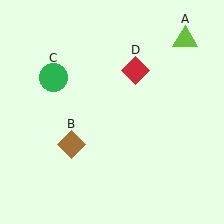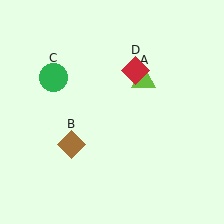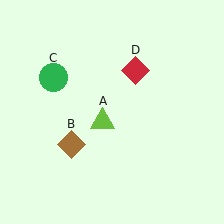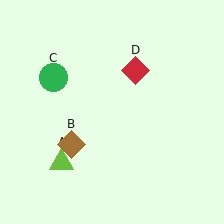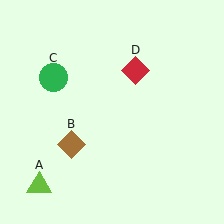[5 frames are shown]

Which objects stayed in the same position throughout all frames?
Brown diamond (object B) and green circle (object C) and red diamond (object D) remained stationary.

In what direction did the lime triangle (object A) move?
The lime triangle (object A) moved down and to the left.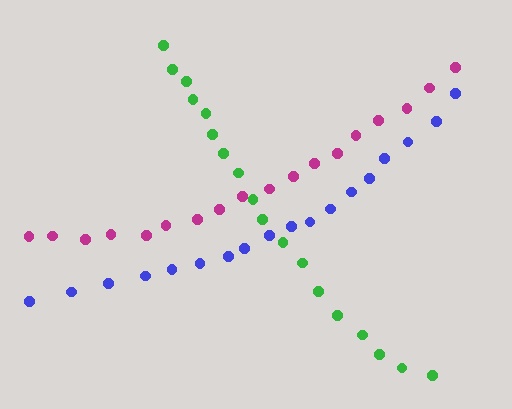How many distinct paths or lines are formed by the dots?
There are 3 distinct paths.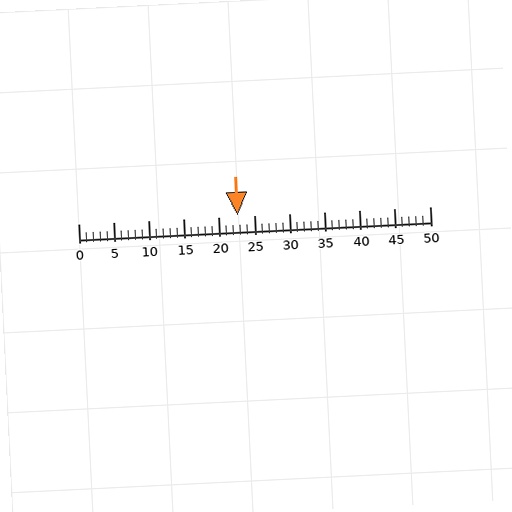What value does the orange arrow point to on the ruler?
The orange arrow points to approximately 23.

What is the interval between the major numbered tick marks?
The major tick marks are spaced 5 units apart.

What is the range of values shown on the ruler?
The ruler shows values from 0 to 50.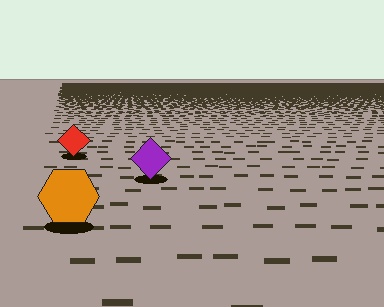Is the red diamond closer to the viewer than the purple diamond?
No. The purple diamond is closer — you can tell from the texture gradient: the ground texture is coarser near it.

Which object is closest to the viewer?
The orange hexagon is closest. The texture marks near it are larger and more spread out.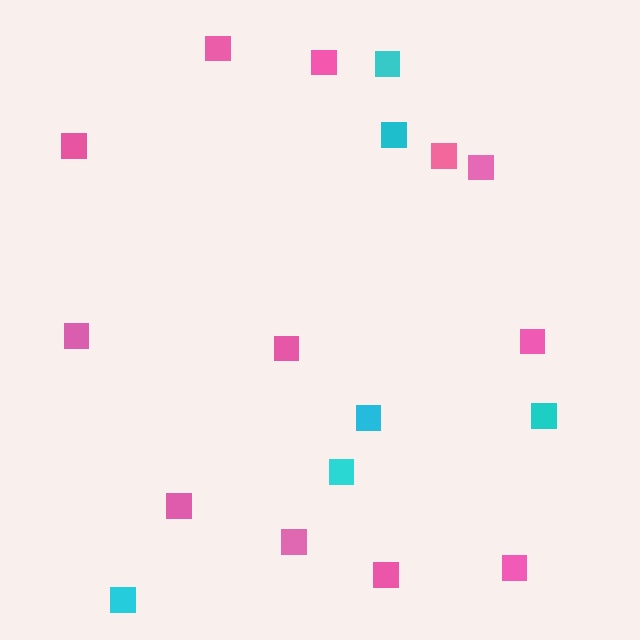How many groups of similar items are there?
There are 2 groups: one group of pink squares (12) and one group of cyan squares (6).